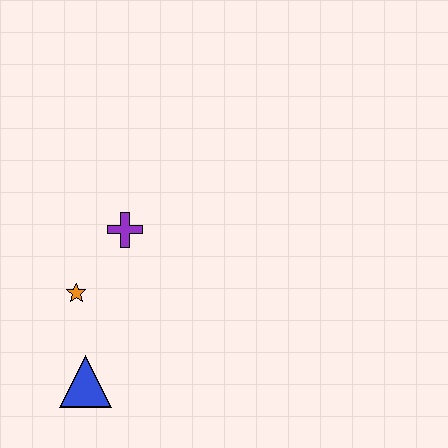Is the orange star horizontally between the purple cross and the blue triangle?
No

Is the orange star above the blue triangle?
Yes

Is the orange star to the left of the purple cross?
Yes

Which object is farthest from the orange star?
The blue triangle is farthest from the orange star.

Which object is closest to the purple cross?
The orange star is closest to the purple cross.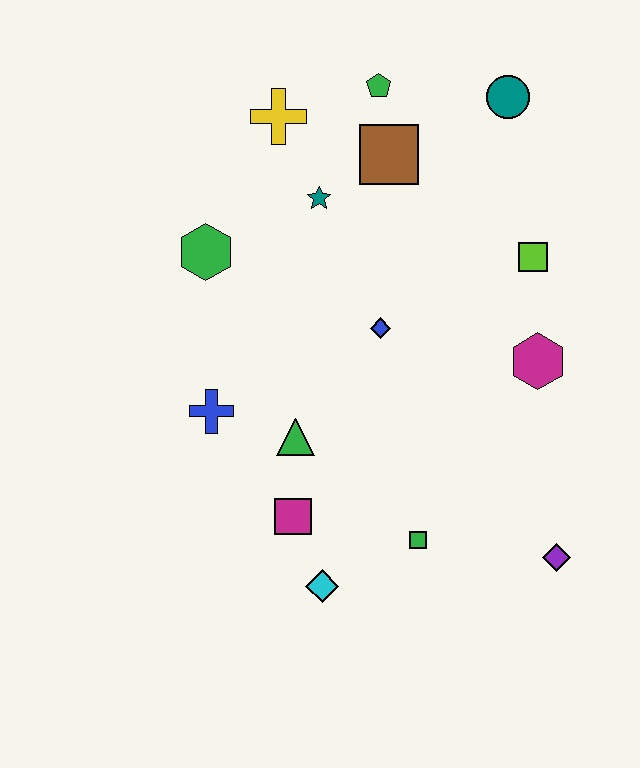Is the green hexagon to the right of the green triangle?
No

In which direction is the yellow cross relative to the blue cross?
The yellow cross is above the blue cross.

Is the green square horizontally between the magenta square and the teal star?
No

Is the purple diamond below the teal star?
Yes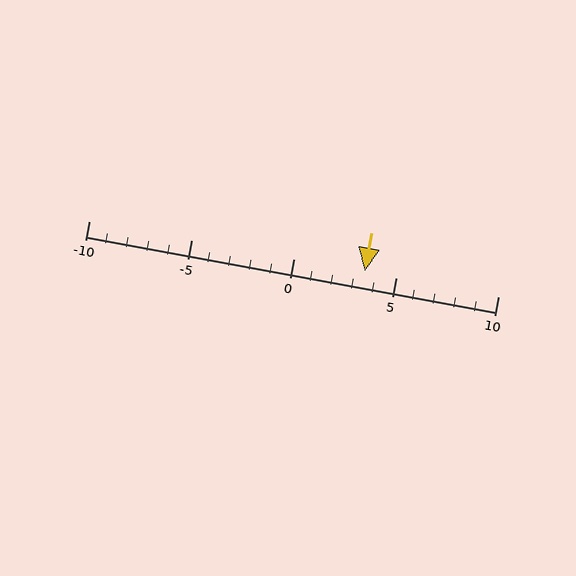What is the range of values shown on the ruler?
The ruler shows values from -10 to 10.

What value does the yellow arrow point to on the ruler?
The yellow arrow points to approximately 4.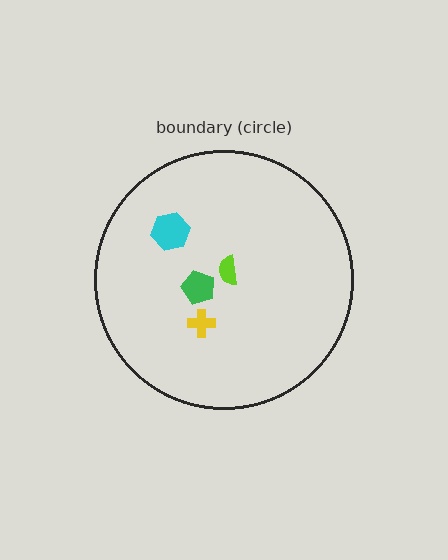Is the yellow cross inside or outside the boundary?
Inside.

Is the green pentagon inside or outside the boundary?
Inside.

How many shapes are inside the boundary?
4 inside, 0 outside.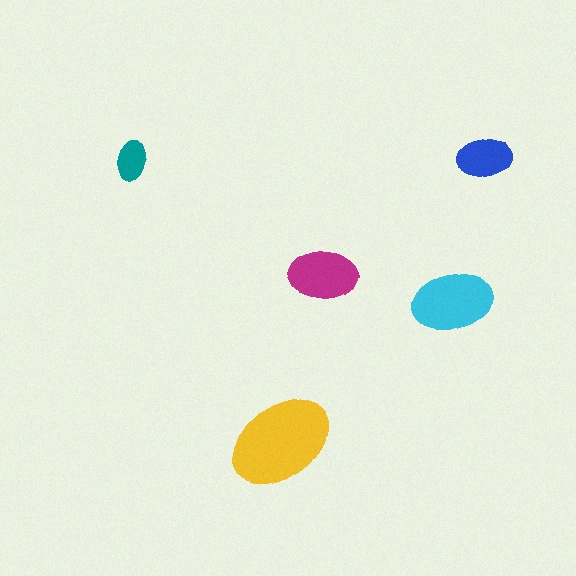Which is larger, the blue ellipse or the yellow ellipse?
The yellow one.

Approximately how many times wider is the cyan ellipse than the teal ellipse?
About 2 times wider.